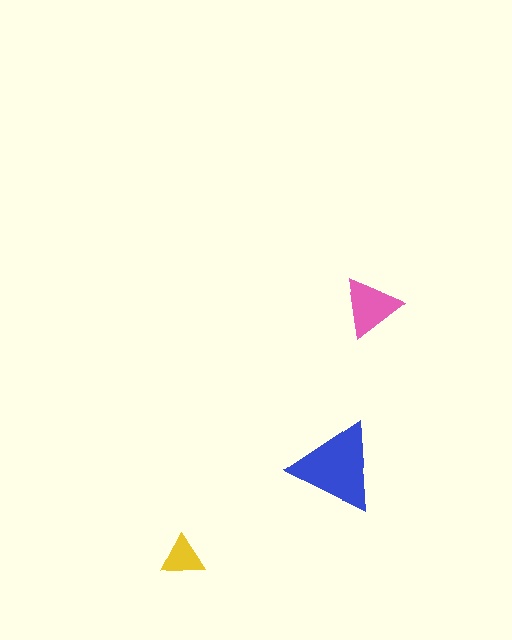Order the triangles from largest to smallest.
the blue one, the pink one, the yellow one.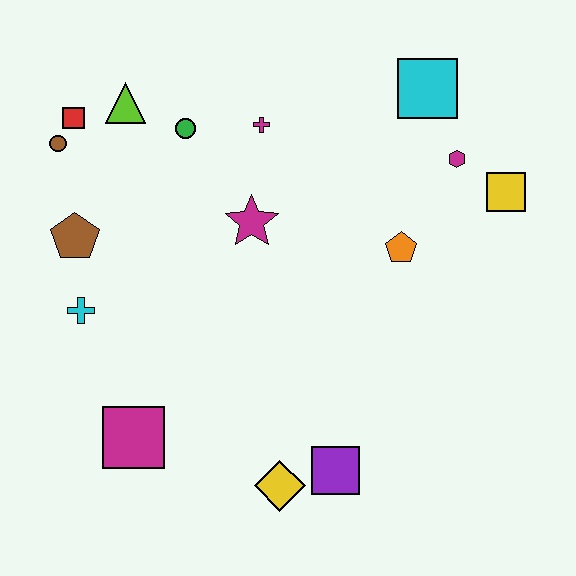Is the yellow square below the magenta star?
No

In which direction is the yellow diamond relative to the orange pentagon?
The yellow diamond is below the orange pentagon.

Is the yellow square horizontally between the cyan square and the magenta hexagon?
No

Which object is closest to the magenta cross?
The green circle is closest to the magenta cross.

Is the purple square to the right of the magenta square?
Yes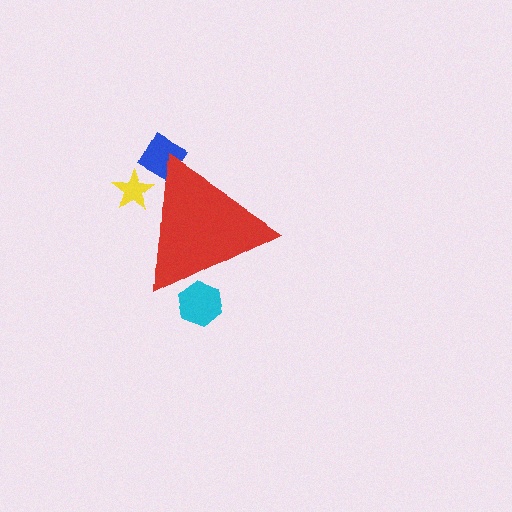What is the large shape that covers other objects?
A red triangle.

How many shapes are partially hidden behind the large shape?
3 shapes are partially hidden.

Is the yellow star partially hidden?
Yes, the yellow star is partially hidden behind the red triangle.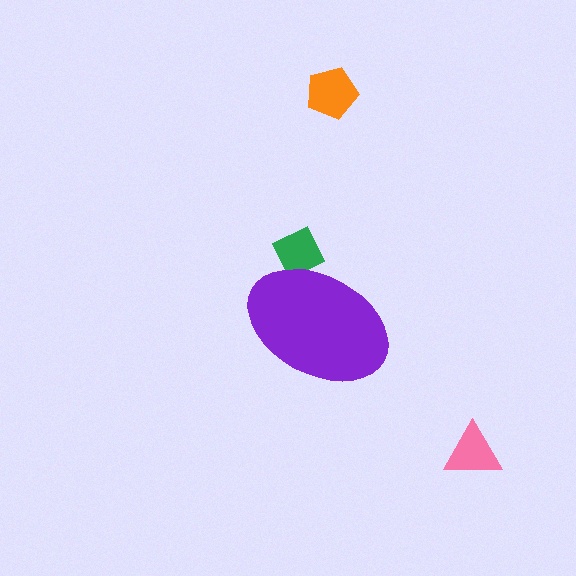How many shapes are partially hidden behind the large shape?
1 shape is partially hidden.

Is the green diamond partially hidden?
Yes, the green diamond is partially hidden behind the purple ellipse.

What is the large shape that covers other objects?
A purple ellipse.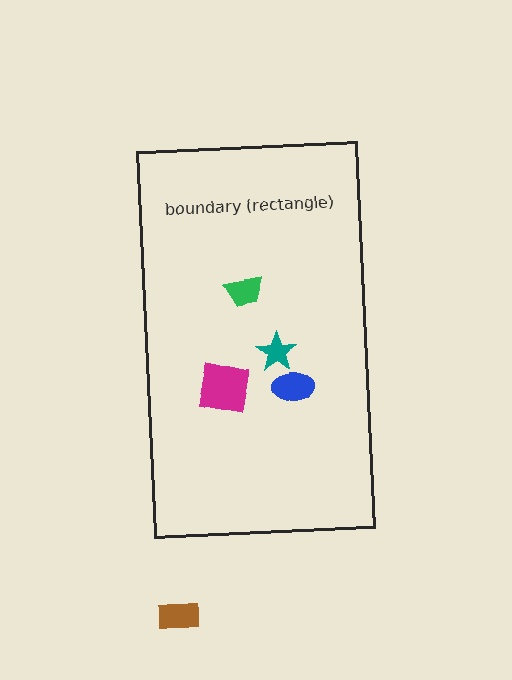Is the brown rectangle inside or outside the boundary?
Outside.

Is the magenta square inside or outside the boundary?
Inside.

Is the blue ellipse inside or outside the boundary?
Inside.